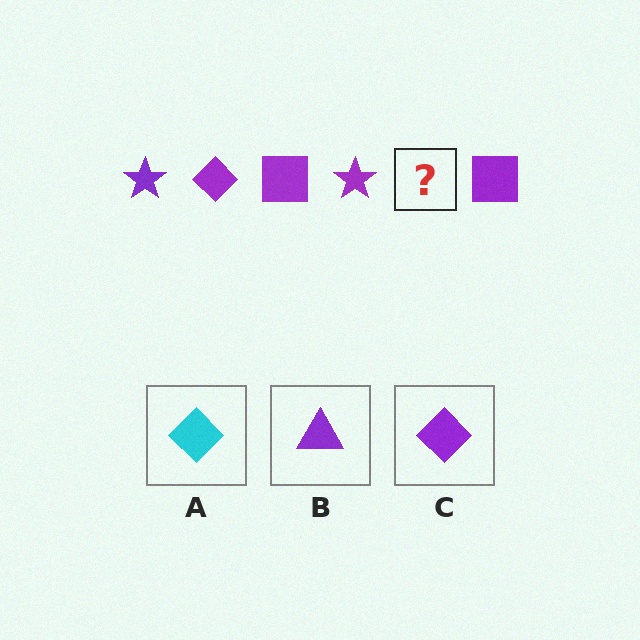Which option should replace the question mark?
Option C.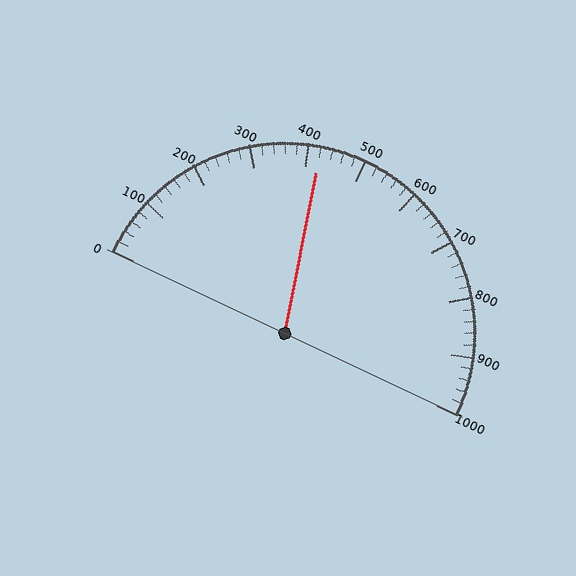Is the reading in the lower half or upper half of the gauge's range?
The reading is in the lower half of the range (0 to 1000).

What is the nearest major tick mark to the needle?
The nearest major tick mark is 400.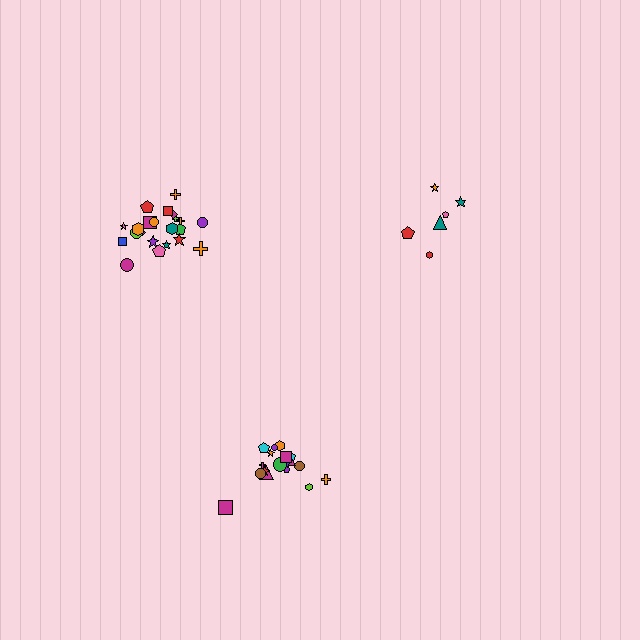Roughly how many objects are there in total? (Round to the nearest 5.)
Roughly 45 objects in total.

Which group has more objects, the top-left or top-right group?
The top-left group.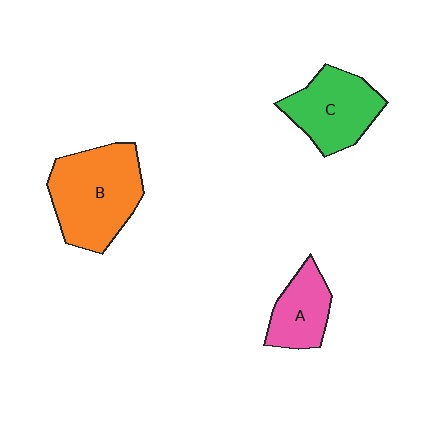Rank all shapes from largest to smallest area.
From largest to smallest: B (orange), C (green), A (pink).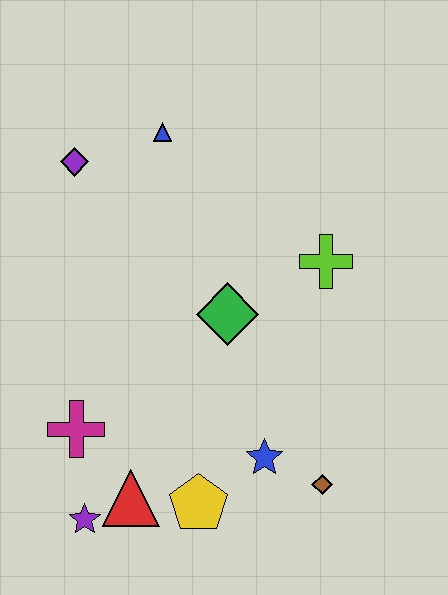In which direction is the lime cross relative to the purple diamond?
The lime cross is to the right of the purple diamond.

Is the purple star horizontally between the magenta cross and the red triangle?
Yes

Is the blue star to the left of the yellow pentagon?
No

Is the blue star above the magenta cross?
No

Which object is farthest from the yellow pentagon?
The blue triangle is farthest from the yellow pentagon.